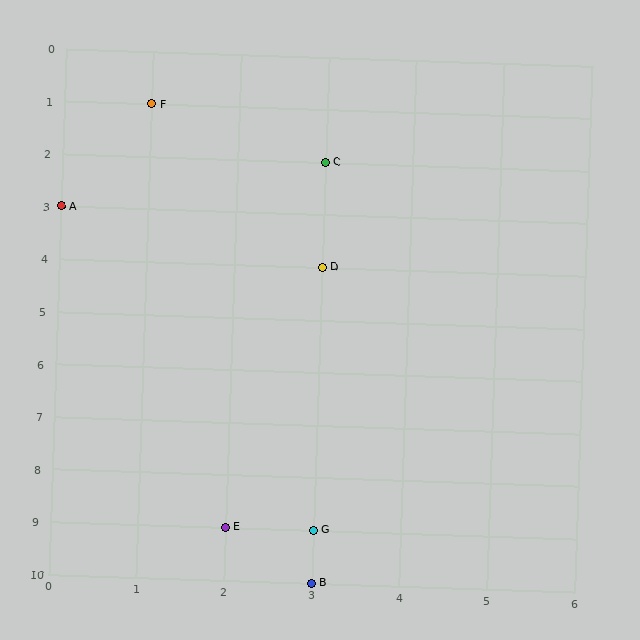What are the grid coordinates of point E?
Point E is at grid coordinates (2, 9).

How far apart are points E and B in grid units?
Points E and B are 1 column and 1 row apart (about 1.4 grid units diagonally).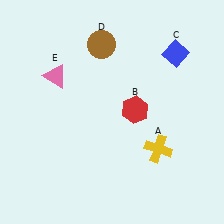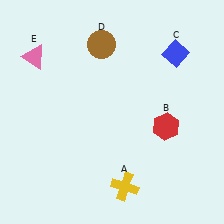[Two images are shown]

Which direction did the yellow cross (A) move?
The yellow cross (A) moved down.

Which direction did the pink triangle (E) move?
The pink triangle (E) moved left.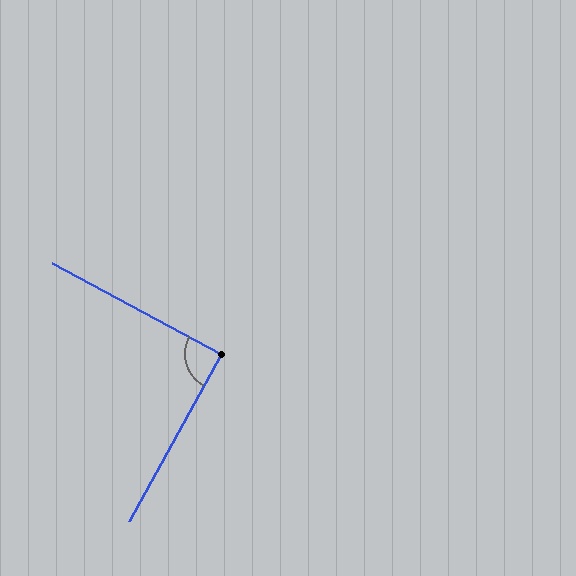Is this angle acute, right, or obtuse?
It is approximately a right angle.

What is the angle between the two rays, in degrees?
Approximately 90 degrees.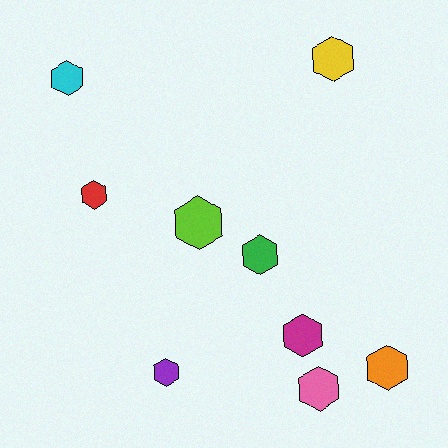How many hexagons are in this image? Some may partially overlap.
There are 9 hexagons.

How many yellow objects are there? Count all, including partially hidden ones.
There is 1 yellow object.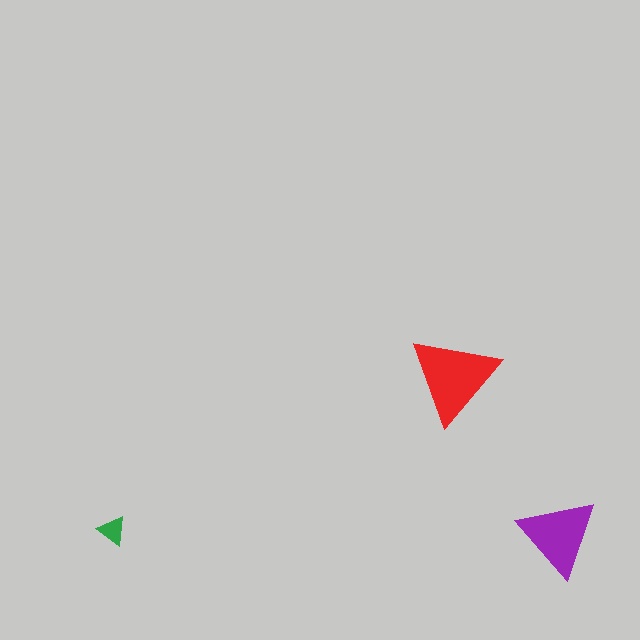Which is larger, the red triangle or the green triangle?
The red one.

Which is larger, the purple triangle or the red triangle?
The red one.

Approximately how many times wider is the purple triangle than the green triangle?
About 2.5 times wider.